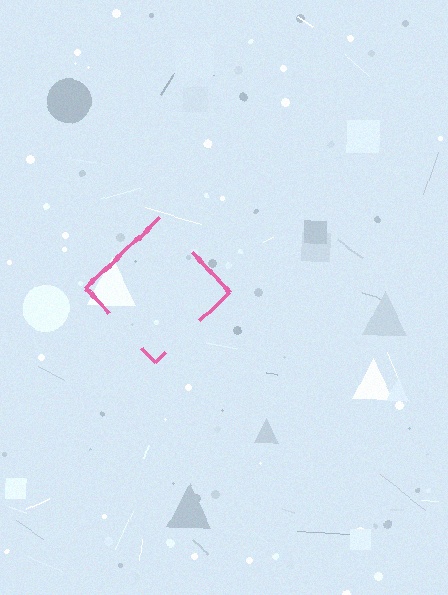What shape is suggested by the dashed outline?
The dashed outline suggests a diamond.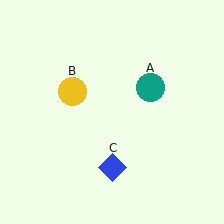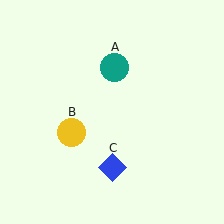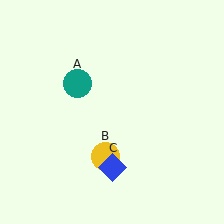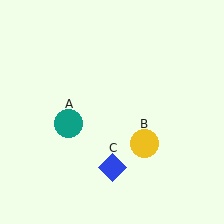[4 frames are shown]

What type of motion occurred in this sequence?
The teal circle (object A), yellow circle (object B) rotated counterclockwise around the center of the scene.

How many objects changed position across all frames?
2 objects changed position: teal circle (object A), yellow circle (object B).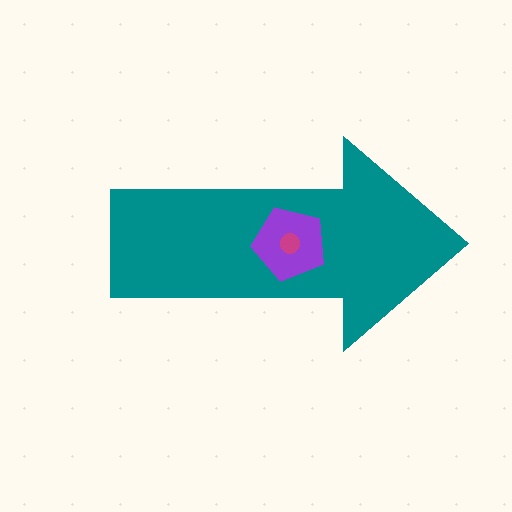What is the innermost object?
The magenta circle.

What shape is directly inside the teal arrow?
The purple pentagon.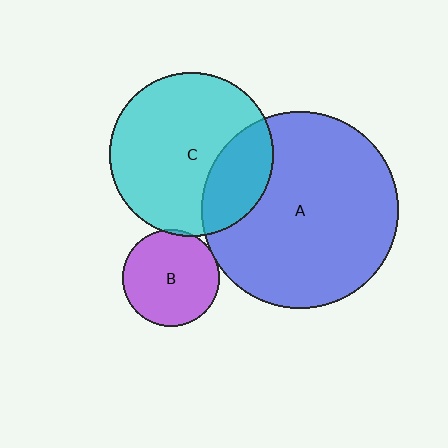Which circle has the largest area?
Circle A (blue).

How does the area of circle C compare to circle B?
Approximately 2.9 times.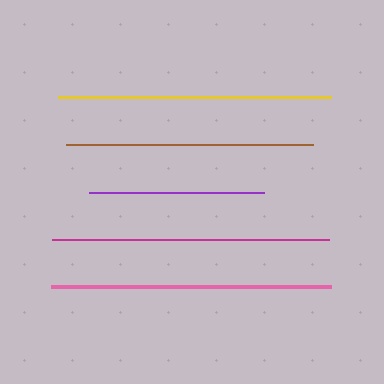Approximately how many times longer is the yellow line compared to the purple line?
The yellow line is approximately 1.6 times the length of the purple line.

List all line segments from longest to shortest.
From longest to shortest: pink, magenta, yellow, brown, purple.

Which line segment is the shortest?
The purple line is the shortest at approximately 175 pixels.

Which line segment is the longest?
The pink line is the longest at approximately 279 pixels.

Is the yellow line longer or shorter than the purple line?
The yellow line is longer than the purple line.